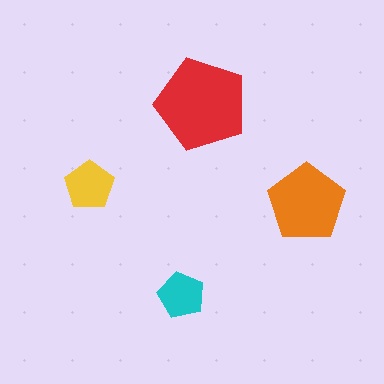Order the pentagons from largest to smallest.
the red one, the orange one, the yellow one, the cyan one.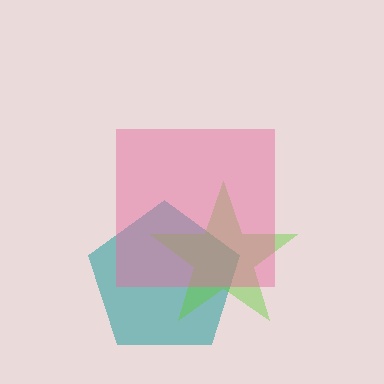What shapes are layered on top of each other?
The layered shapes are: a teal pentagon, a lime star, a pink square.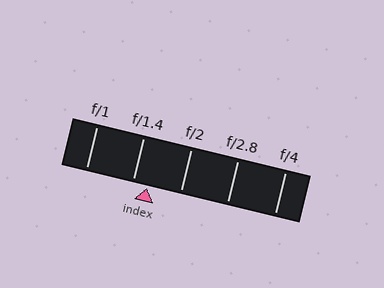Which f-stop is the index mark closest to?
The index mark is closest to f/1.4.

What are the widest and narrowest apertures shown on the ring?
The widest aperture shown is f/1 and the narrowest is f/4.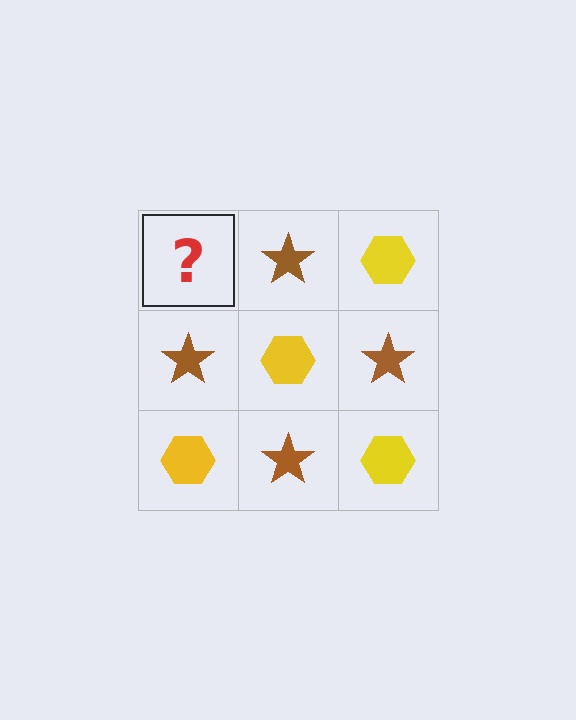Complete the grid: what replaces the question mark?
The question mark should be replaced with a yellow hexagon.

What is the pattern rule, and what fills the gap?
The rule is that it alternates yellow hexagon and brown star in a checkerboard pattern. The gap should be filled with a yellow hexagon.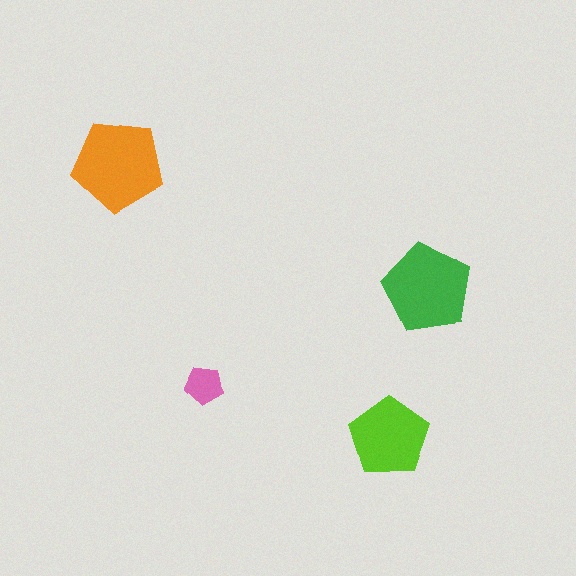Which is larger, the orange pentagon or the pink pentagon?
The orange one.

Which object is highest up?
The orange pentagon is topmost.